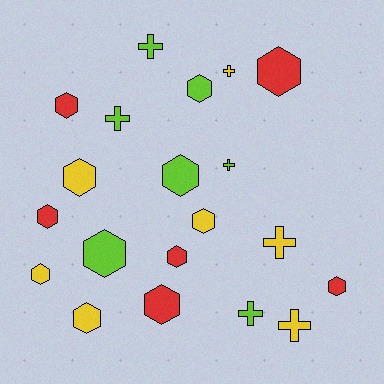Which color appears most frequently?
Lime, with 7 objects.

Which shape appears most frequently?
Hexagon, with 13 objects.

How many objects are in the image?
There are 20 objects.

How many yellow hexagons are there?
There are 4 yellow hexagons.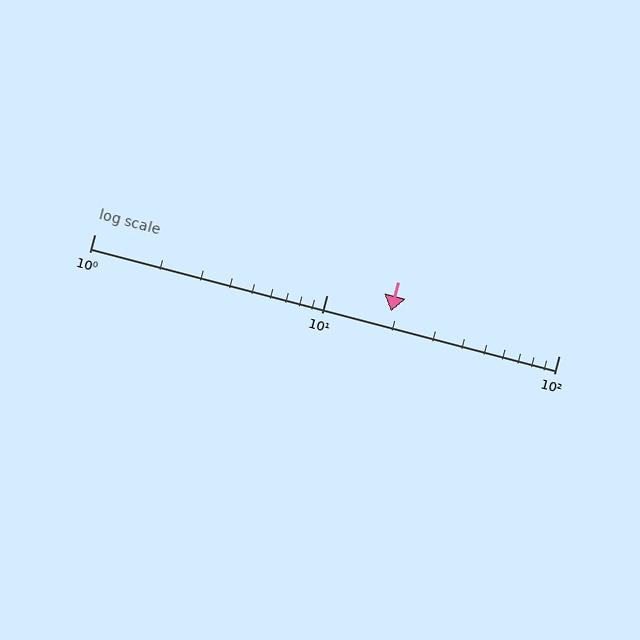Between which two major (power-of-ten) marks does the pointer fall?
The pointer is between 10 and 100.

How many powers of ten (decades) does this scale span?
The scale spans 2 decades, from 1 to 100.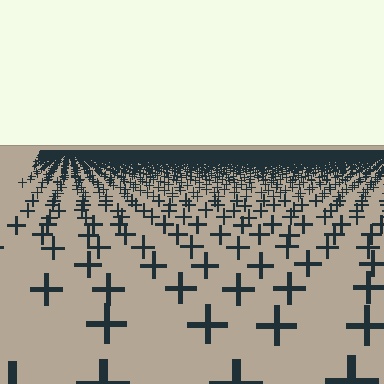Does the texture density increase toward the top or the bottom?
Density increases toward the top.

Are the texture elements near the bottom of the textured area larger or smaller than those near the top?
Larger. Near the bottom, elements are closer to the viewer and appear at a bigger on-screen size.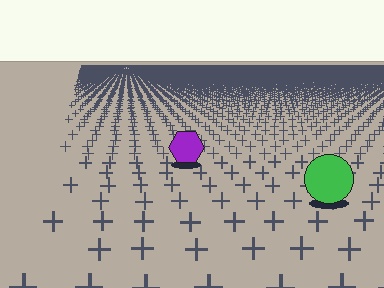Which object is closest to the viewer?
The green circle is closest. The texture marks near it are larger and more spread out.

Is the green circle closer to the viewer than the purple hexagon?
Yes. The green circle is closer — you can tell from the texture gradient: the ground texture is coarser near it.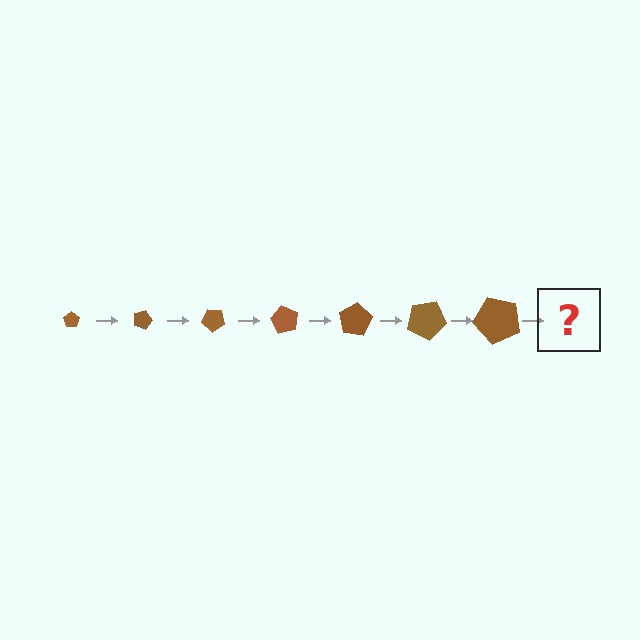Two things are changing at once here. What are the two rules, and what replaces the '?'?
The two rules are that the pentagon grows larger each step and it rotates 20 degrees each step. The '?' should be a pentagon, larger than the previous one and rotated 140 degrees from the start.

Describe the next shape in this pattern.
It should be a pentagon, larger than the previous one and rotated 140 degrees from the start.